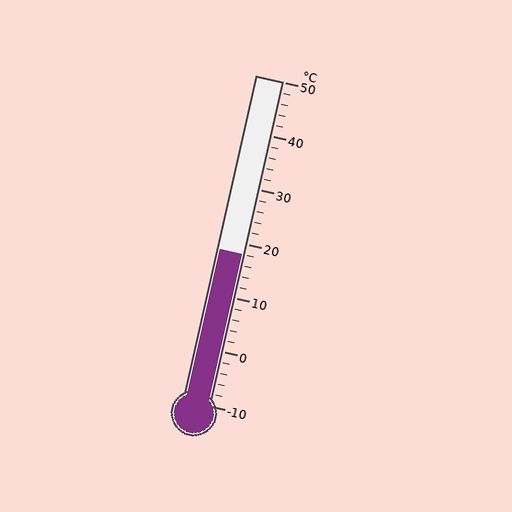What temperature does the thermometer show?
The thermometer shows approximately 18°C.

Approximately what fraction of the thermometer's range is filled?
The thermometer is filled to approximately 45% of its range.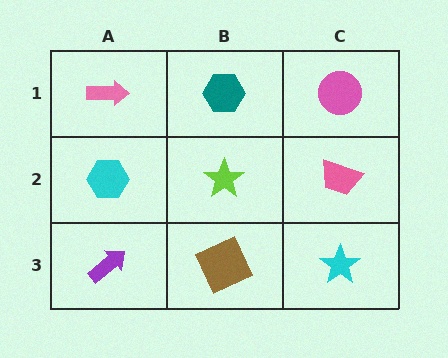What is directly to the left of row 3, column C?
A brown square.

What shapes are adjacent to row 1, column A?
A cyan hexagon (row 2, column A), a teal hexagon (row 1, column B).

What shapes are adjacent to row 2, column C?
A pink circle (row 1, column C), a cyan star (row 3, column C), a lime star (row 2, column B).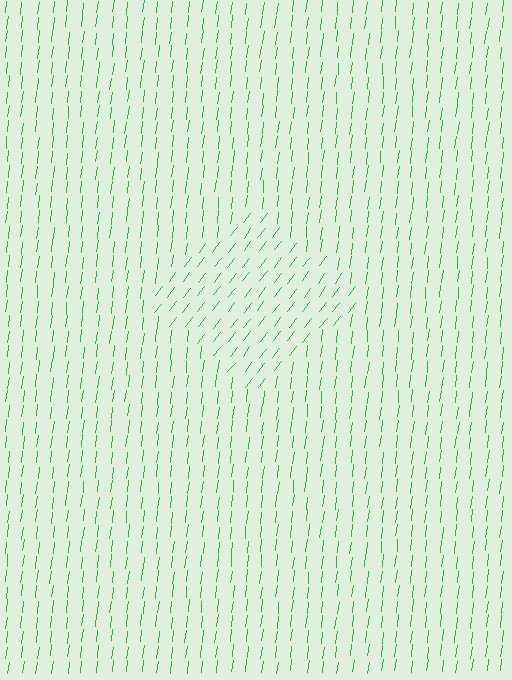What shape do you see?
I see a diamond.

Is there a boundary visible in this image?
Yes, there is a texture boundary formed by a change in line orientation.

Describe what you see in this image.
The image is filled with small green line segments. A diamond region in the image has lines oriented differently from the surrounding lines, creating a visible texture boundary.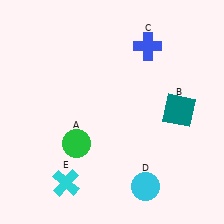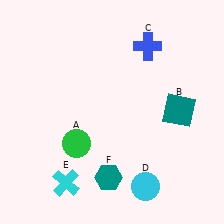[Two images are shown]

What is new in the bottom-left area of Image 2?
A teal hexagon (F) was added in the bottom-left area of Image 2.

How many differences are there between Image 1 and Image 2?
There is 1 difference between the two images.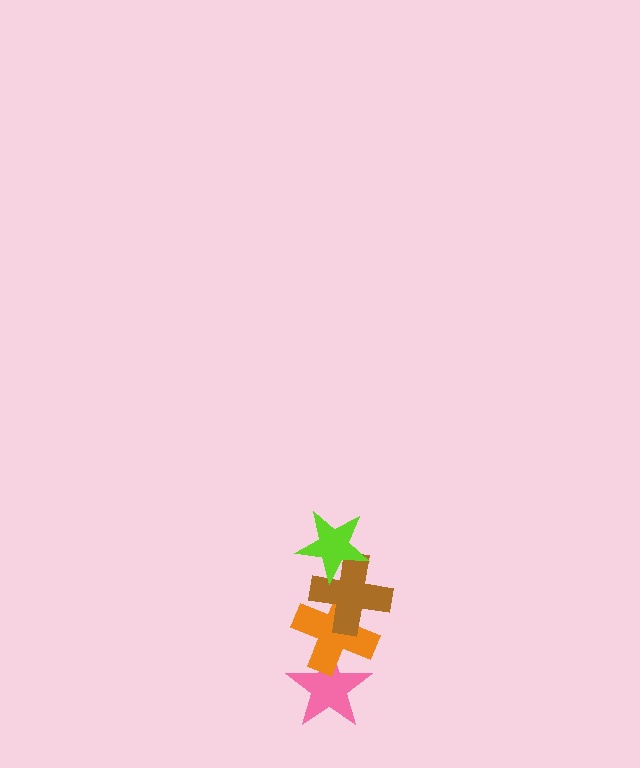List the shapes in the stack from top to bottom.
From top to bottom: the lime star, the brown cross, the orange cross, the pink star.